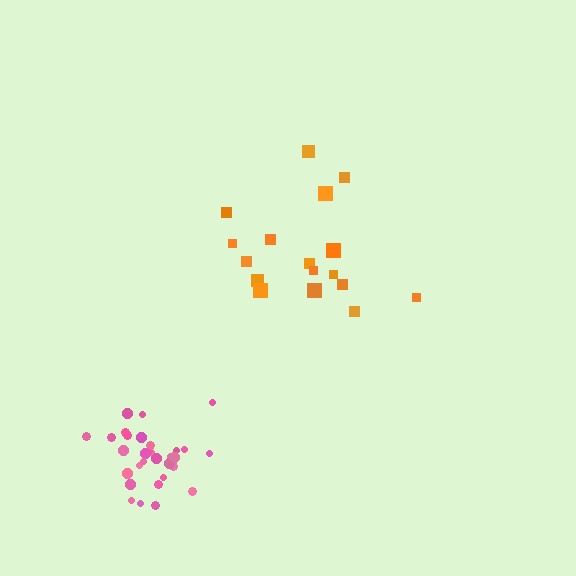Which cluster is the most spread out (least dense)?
Orange.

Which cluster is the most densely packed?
Pink.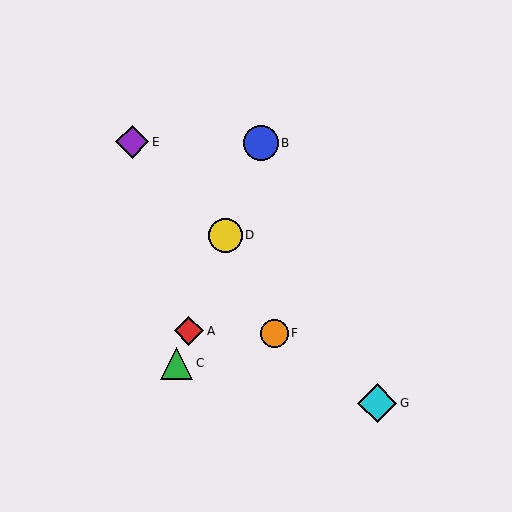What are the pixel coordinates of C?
Object C is at (177, 363).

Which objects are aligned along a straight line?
Objects A, B, C, D are aligned along a straight line.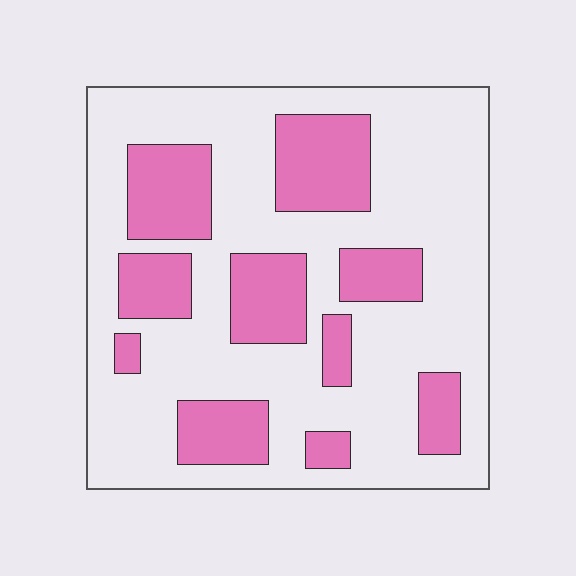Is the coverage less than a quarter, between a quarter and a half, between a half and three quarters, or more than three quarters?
Between a quarter and a half.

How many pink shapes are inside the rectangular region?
10.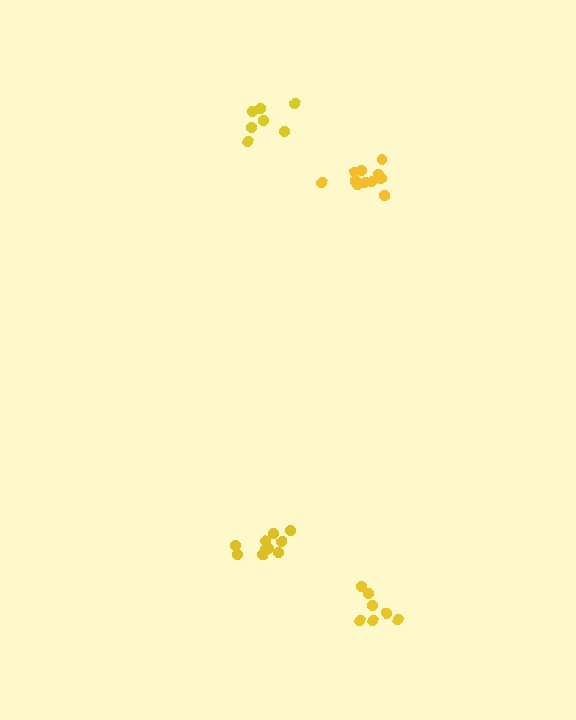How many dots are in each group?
Group 1: 11 dots, Group 2: 7 dots, Group 3: 10 dots, Group 4: 7 dots (35 total).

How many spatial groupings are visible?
There are 4 spatial groupings.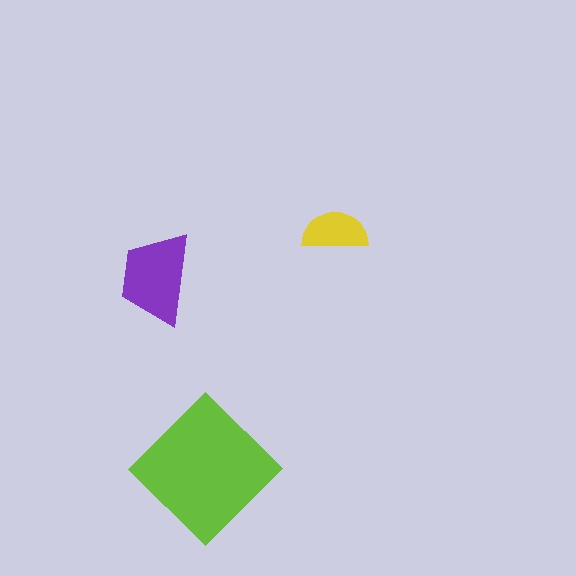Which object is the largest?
The lime diamond.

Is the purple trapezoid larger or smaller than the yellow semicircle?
Larger.